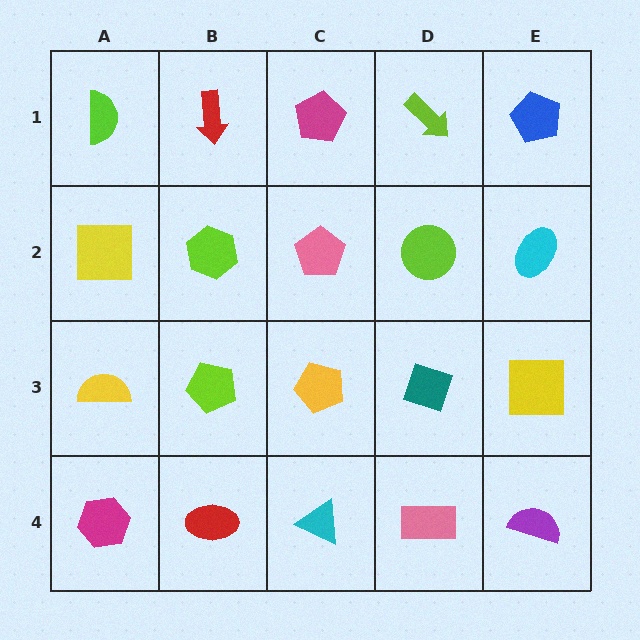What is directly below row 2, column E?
A yellow square.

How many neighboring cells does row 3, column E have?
3.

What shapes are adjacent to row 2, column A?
A lime semicircle (row 1, column A), a yellow semicircle (row 3, column A), a lime hexagon (row 2, column B).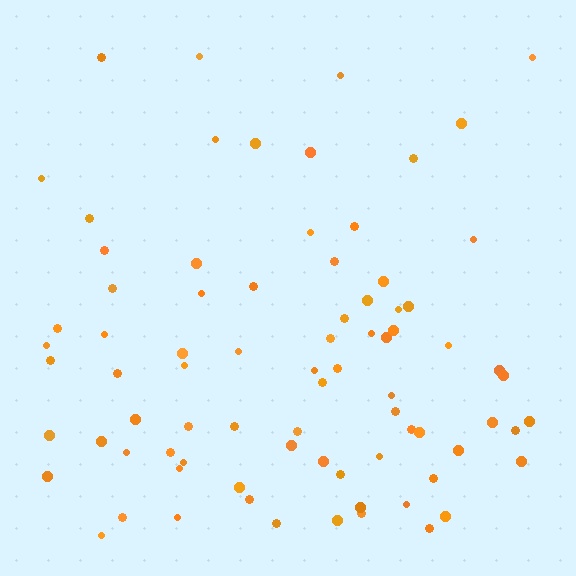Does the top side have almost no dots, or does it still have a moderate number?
Still a moderate number, just noticeably fewer than the bottom.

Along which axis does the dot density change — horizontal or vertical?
Vertical.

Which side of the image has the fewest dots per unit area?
The top.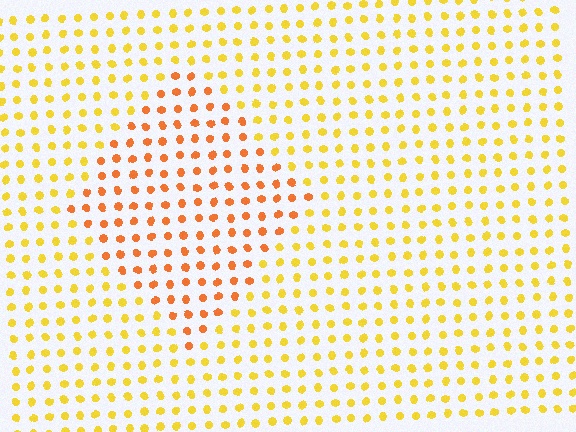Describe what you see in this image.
The image is filled with small yellow elements in a uniform arrangement. A diamond-shaped region is visible where the elements are tinted to a slightly different hue, forming a subtle color boundary.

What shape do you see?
I see a diamond.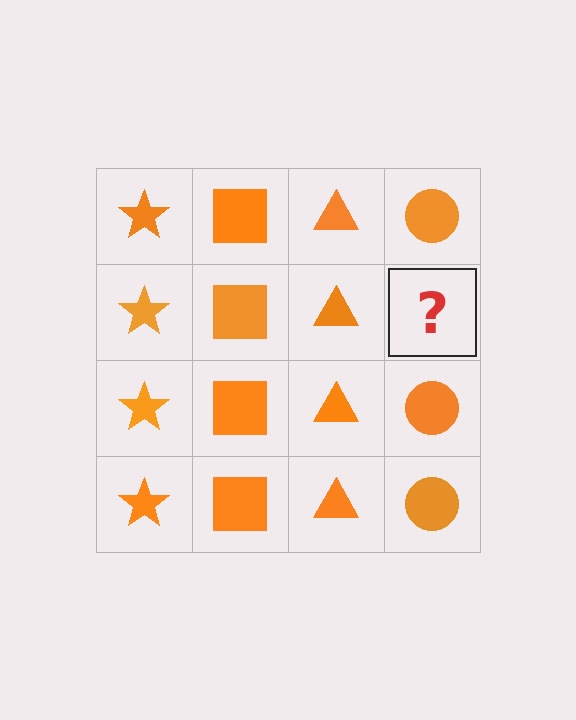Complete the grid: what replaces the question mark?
The question mark should be replaced with an orange circle.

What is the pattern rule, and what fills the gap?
The rule is that each column has a consistent shape. The gap should be filled with an orange circle.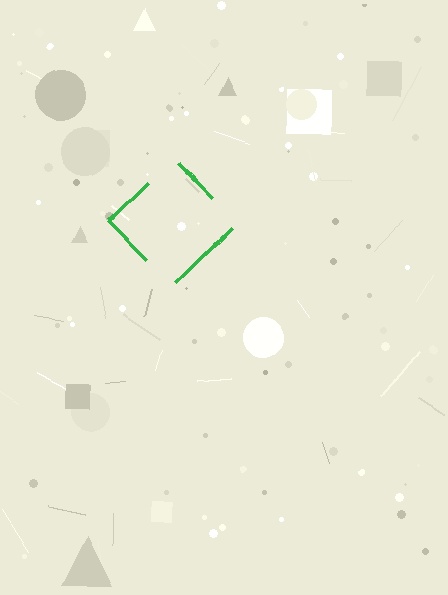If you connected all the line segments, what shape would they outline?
They would outline a diamond.